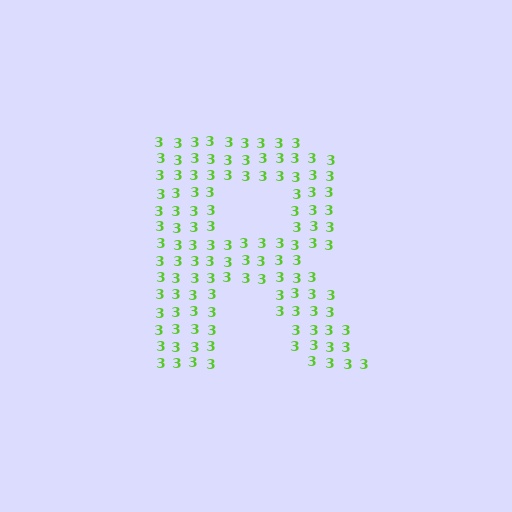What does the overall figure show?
The overall figure shows the letter R.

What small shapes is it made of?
It is made of small digit 3's.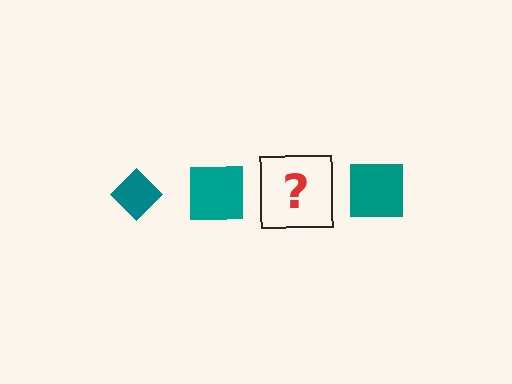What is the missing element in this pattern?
The missing element is a teal diamond.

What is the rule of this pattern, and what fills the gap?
The rule is that the pattern cycles through diamond, square shapes in teal. The gap should be filled with a teal diamond.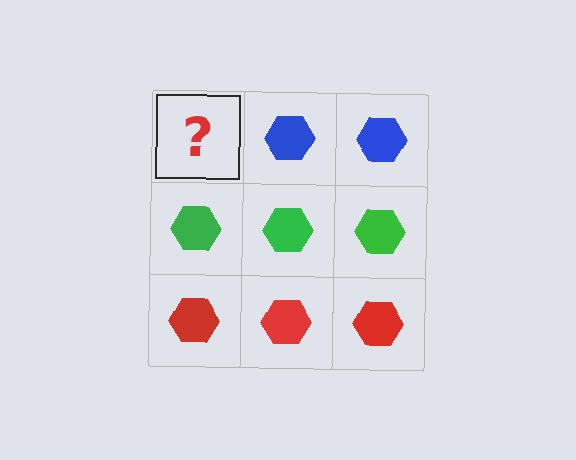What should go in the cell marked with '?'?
The missing cell should contain a blue hexagon.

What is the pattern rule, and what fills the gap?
The rule is that each row has a consistent color. The gap should be filled with a blue hexagon.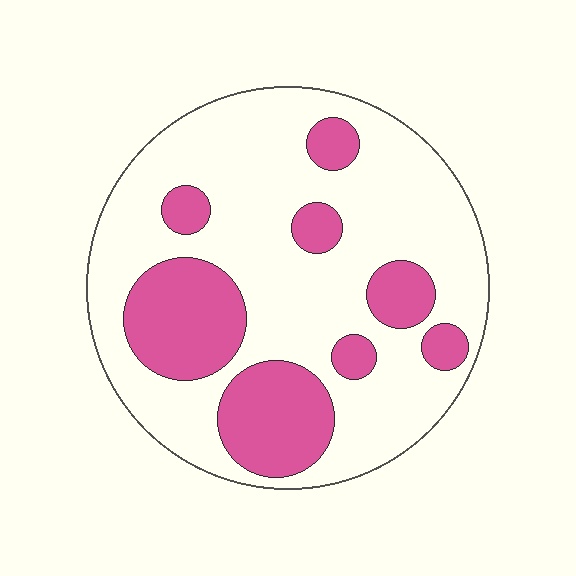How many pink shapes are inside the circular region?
8.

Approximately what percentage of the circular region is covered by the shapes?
Approximately 30%.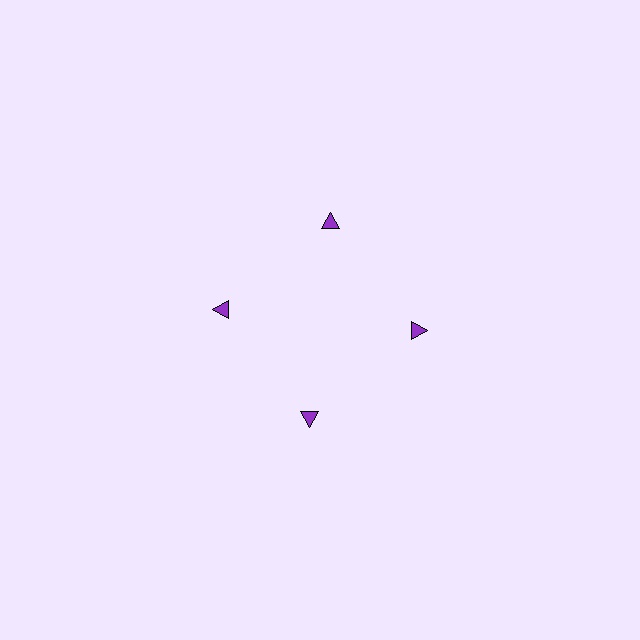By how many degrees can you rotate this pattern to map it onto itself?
The pattern maps onto itself every 90 degrees of rotation.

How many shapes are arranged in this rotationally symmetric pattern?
There are 4 shapes, arranged in 4 groups of 1.